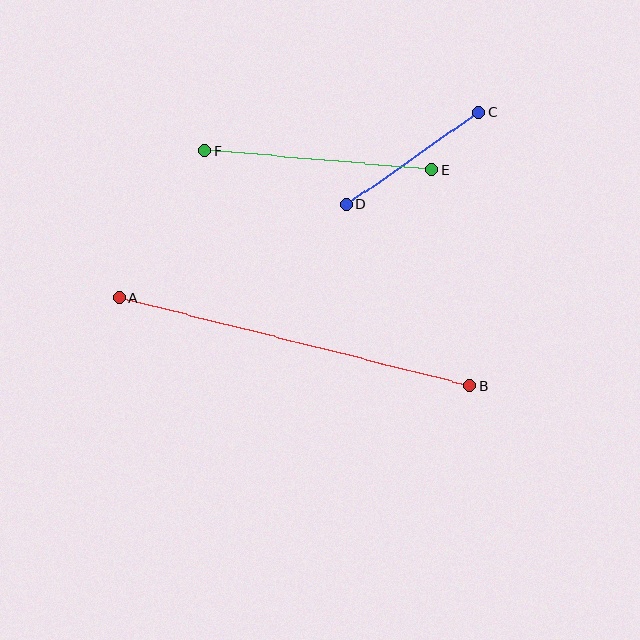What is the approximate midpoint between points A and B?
The midpoint is at approximately (295, 342) pixels.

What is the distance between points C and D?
The distance is approximately 162 pixels.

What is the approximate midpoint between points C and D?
The midpoint is at approximately (413, 158) pixels.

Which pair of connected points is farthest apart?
Points A and B are farthest apart.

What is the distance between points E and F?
The distance is approximately 227 pixels.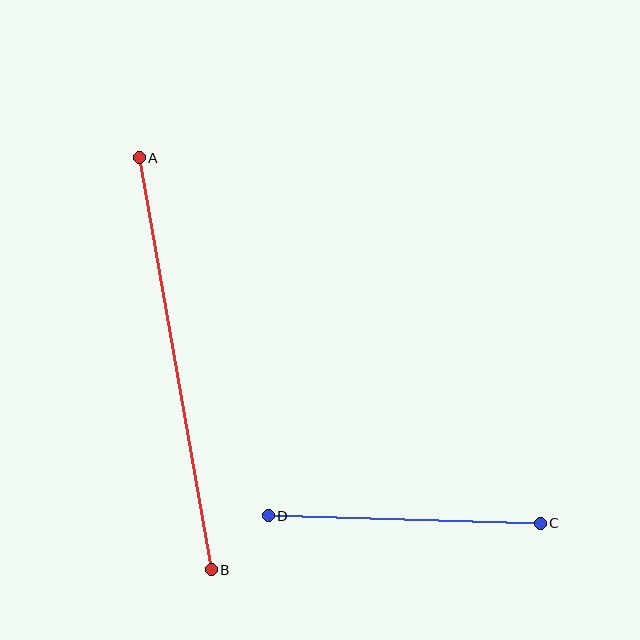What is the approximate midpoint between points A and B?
The midpoint is at approximately (175, 364) pixels.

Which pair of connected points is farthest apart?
Points A and B are farthest apart.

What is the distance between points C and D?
The distance is approximately 272 pixels.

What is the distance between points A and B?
The distance is approximately 418 pixels.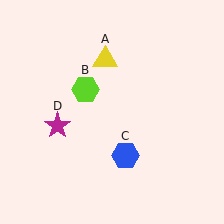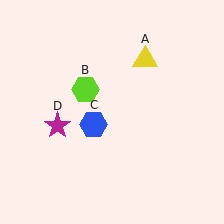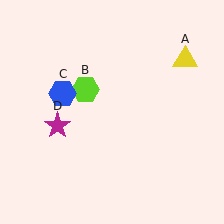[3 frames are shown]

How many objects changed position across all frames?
2 objects changed position: yellow triangle (object A), blue hexagon (object C).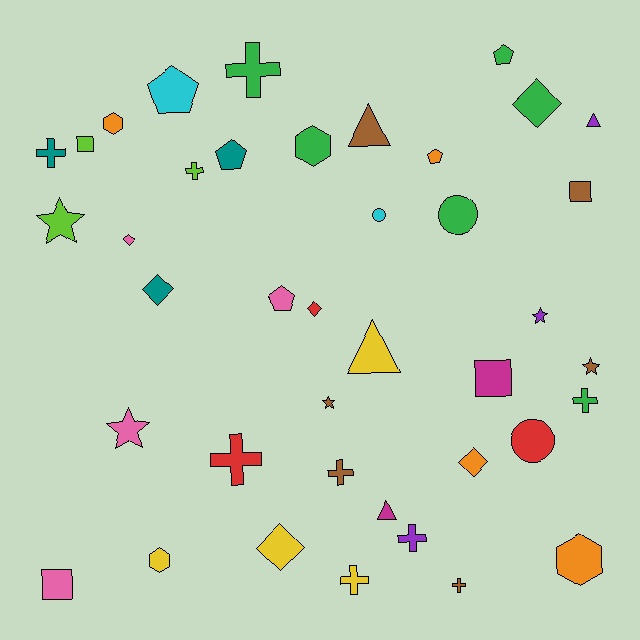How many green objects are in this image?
There are 6 green objects.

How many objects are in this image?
There are 40 objects.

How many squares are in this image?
There are 4 squares.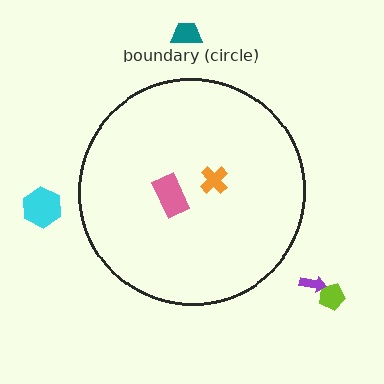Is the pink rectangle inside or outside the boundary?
Inside.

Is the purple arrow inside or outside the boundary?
Outside.